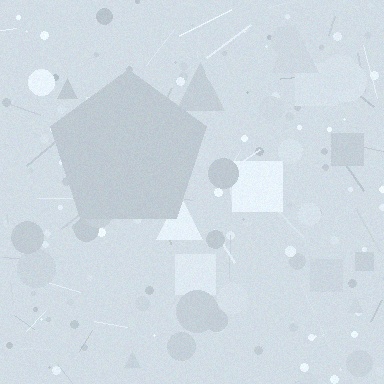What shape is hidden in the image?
A pentagon is hidden in the image.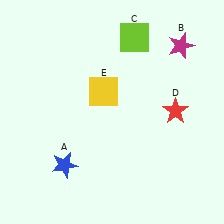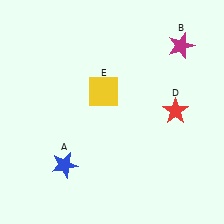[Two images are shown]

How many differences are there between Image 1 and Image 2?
There is 1 difference between the two images.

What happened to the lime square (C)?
The lime square (C) was removed in Image 2. It was in the top-right area of Image 1.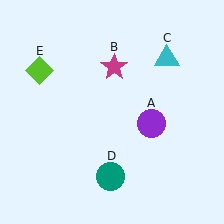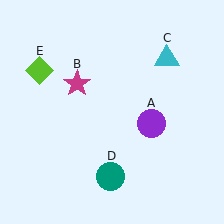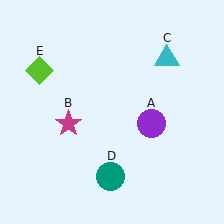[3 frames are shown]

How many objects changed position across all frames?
1 object changed position: magenta star (object B).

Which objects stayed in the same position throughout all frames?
Purple circle (object A) and cyan triangle (object C) and teal circle (object D) and lime diamond (object E) remained stationary.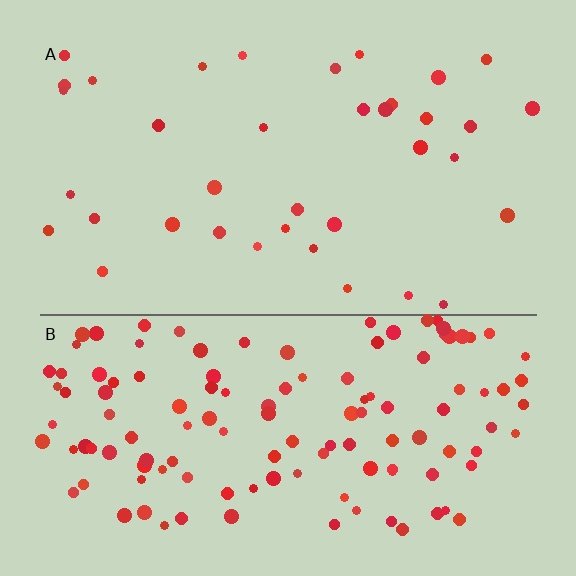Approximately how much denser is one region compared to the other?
Approximately 3.6× — region B over region A.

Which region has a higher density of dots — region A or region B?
B (the bottom).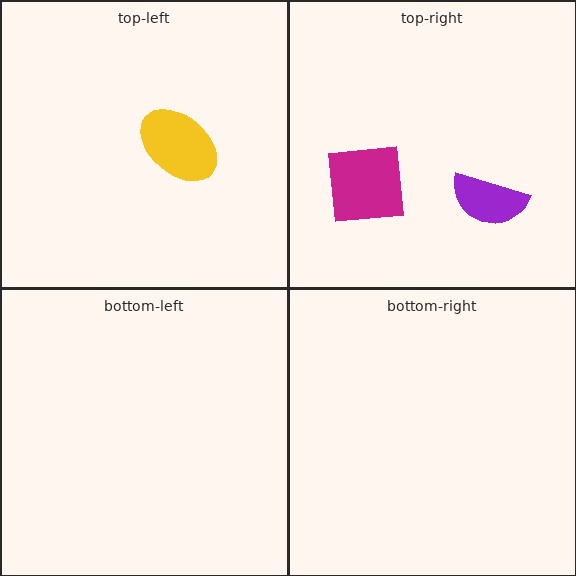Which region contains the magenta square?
The top-right region.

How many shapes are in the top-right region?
2.